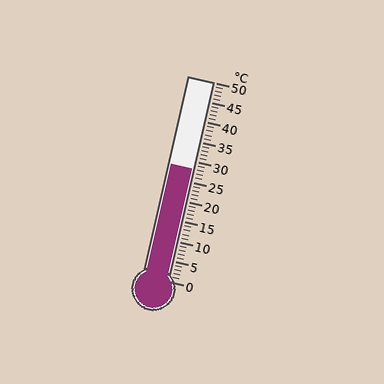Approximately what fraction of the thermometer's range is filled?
The thermometer is filled to approximately 55% of its range.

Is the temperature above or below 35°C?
The temperature is below 35°C.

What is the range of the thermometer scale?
The thermometer scale ranges from 0°C to 50°C.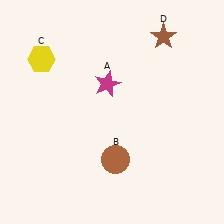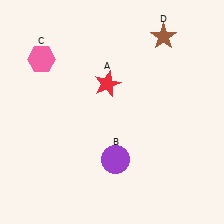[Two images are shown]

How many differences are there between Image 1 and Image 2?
There are 3 differences between the two images.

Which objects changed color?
A changed from magenta to red. B changed from brown to purple. C changed from yellow to pink.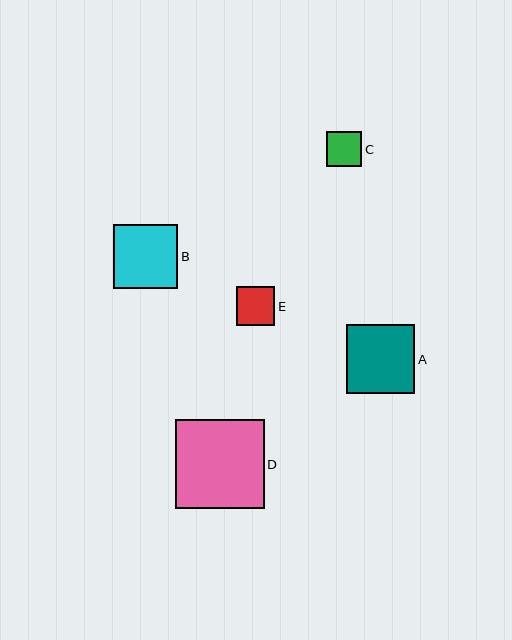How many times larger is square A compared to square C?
Square A is approximately 1.9 times the size of square C.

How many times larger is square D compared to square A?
Square D is approximately 1.3 times the size of square A.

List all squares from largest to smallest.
From largest to smallest: D, A, B, E, C.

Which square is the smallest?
Square C is the smallest with a size of approximately 35 pixels.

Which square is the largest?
Square D is the largest with a size of approximately 89 pixels.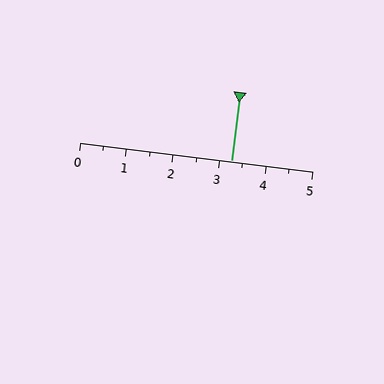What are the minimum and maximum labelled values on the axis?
The axis runs from 0 to 5.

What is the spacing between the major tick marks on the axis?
The major ticks are spaced 1 apart.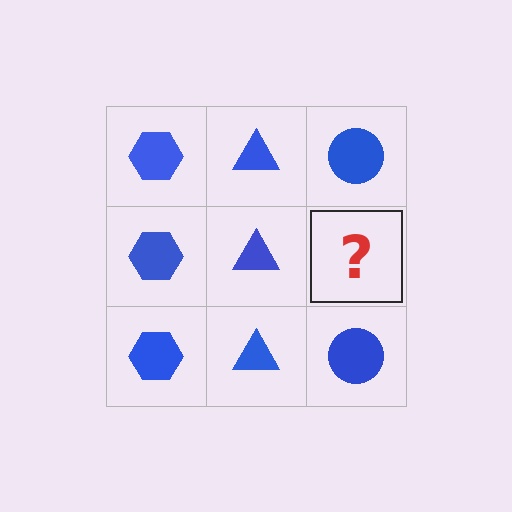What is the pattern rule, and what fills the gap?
The rule is that each column has a consistent shape. The gap should be filled with a blue circle.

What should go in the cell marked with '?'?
The missing cell should contain a blue circle.